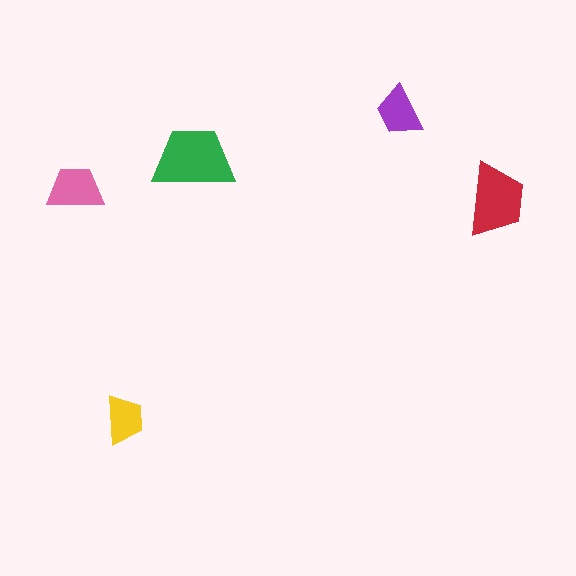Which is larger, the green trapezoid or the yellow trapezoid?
The green one.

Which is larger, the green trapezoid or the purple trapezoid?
The green one.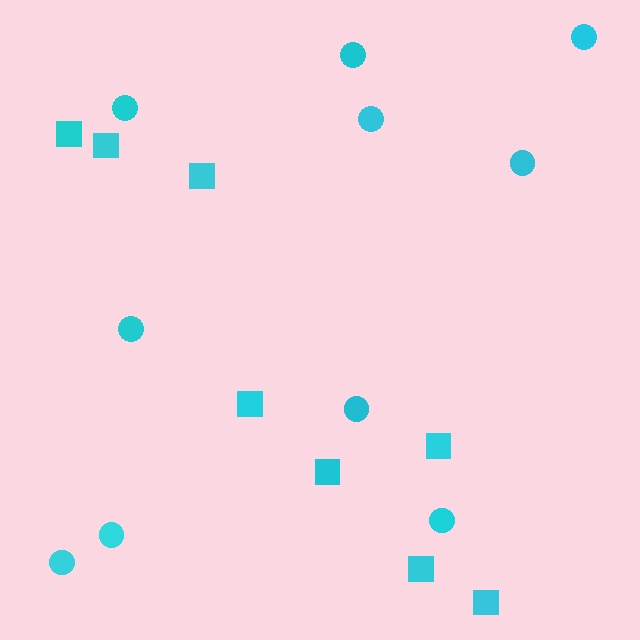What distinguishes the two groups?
There are 2 groups: one group of circles (10) and one group of squares (8).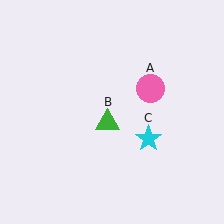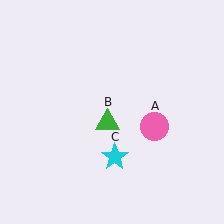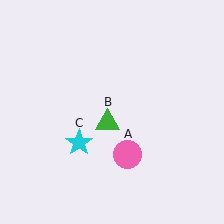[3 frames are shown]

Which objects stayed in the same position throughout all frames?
Green triangle (object B) remained stationary.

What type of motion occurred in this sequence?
The pink circle (object A), cyan star (object C) rotated clockwise around the center of the scene.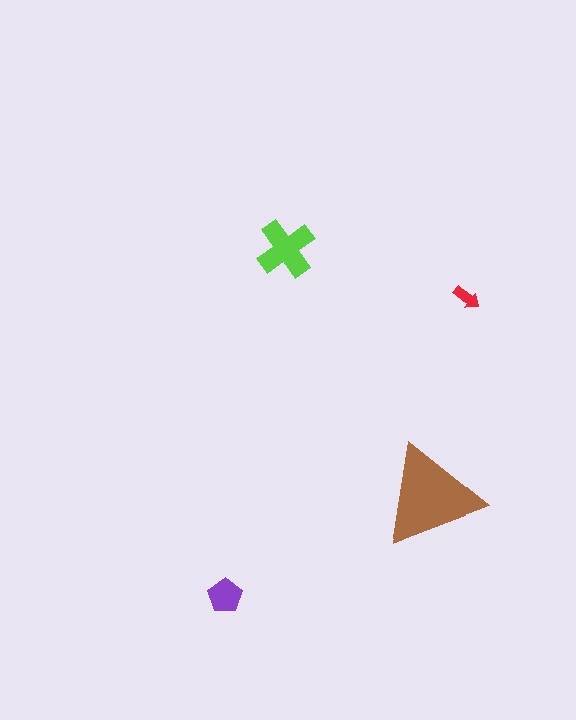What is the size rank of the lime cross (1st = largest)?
2nd.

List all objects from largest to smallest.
The brown triangle, the lime cross, the purple pentagon, the red arrow.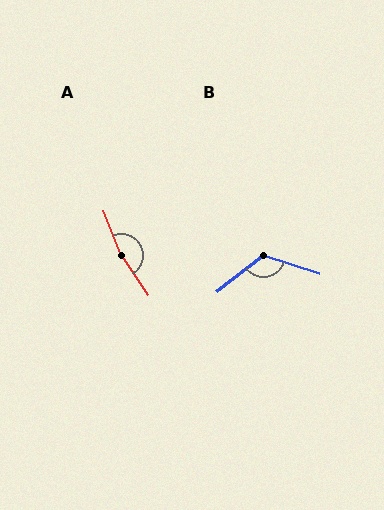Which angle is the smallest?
B, at approximately 125 degrees.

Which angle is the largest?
A, at approximately 169 degrees.